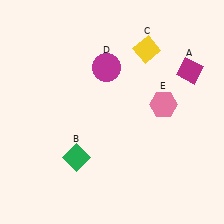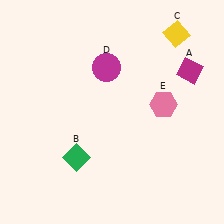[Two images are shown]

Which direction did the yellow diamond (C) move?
The yellow diamond (C) moved right.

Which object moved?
The yellow diamond (C) moved right.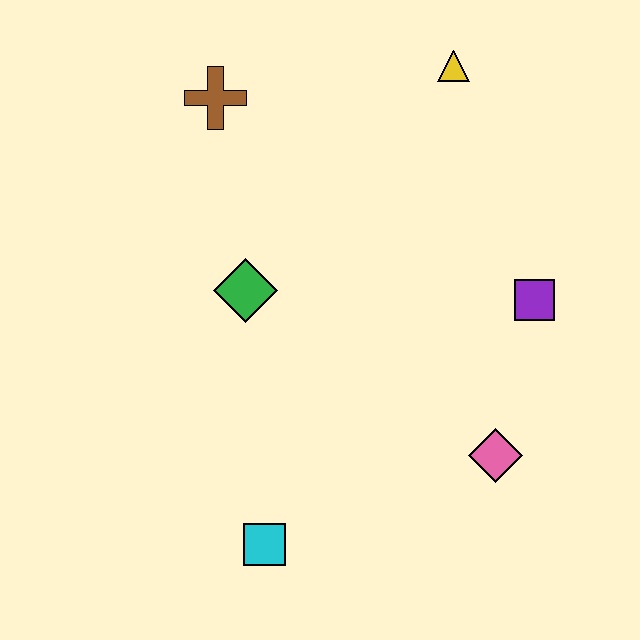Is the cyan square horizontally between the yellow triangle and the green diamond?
Yes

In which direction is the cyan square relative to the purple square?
The cyan square is to the left of the purple square.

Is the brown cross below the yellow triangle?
Yes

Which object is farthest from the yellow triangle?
The cyan square is farthest from the yellow triangle.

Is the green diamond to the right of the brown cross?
Yes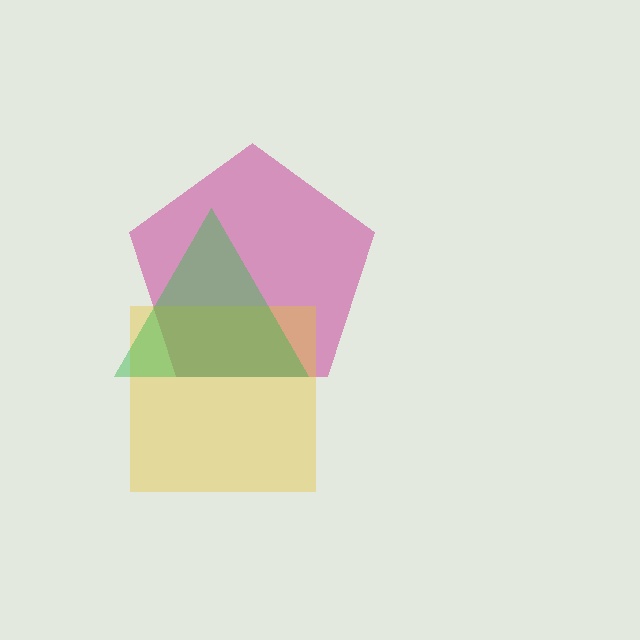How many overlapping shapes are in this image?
There are 3 overlapping shapes in the image.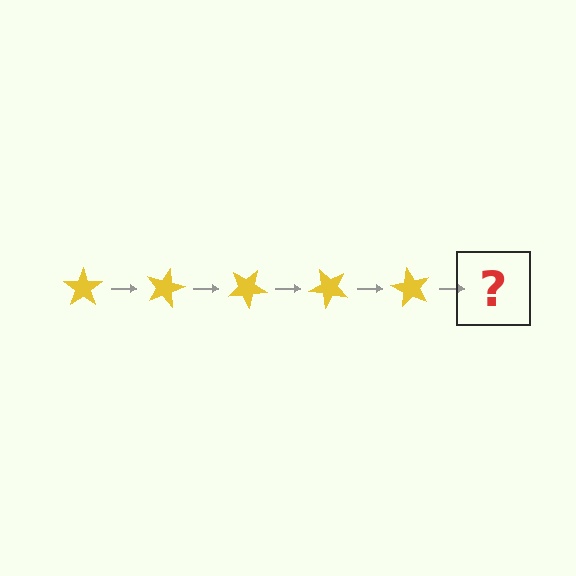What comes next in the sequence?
The next element should be a yellow star rotated 75 degrees.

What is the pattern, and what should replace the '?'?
The pattern is that the star rotates 15 degrees each step. The '?' should be a yellow star rotated 75 degrees.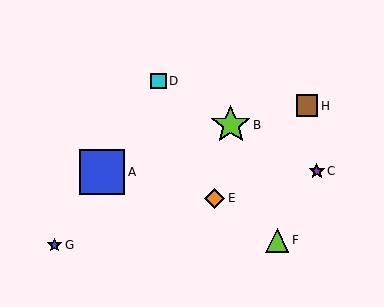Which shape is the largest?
The blue square (labeled A) is the largest.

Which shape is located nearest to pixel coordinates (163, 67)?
The cyan square (labeled D) at (158, 81) is nearest to that location.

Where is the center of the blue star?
The center of the blue star is at (55, 245).